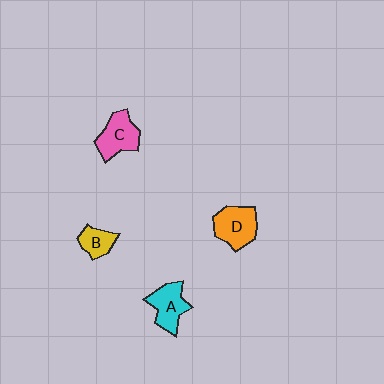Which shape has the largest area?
Shape D (orange).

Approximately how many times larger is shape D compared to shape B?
Approximately 1.7 times.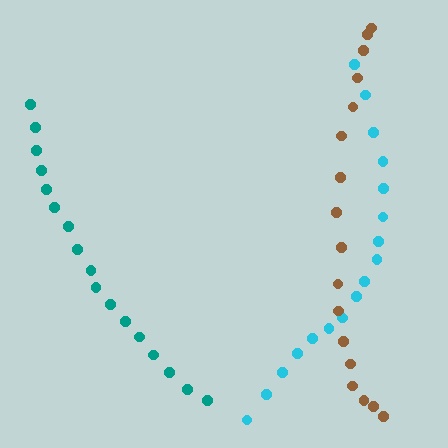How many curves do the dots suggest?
There are 3 distinct paths.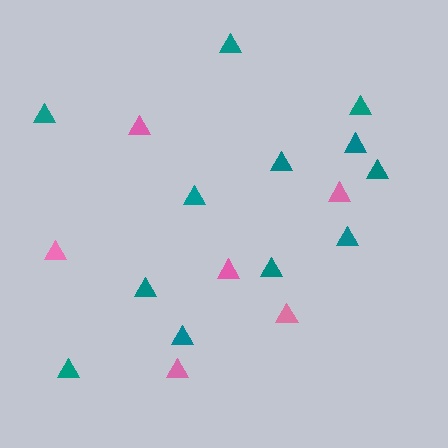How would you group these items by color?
There are 2 groups: one group of teal triangles (12) and one group of pink triangles (6).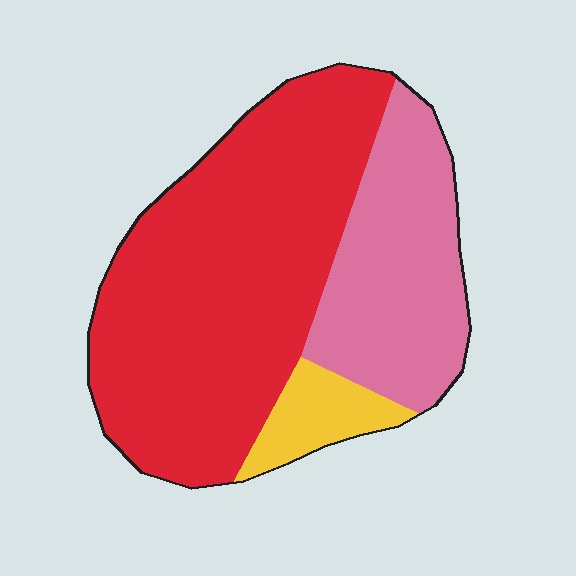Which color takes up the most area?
Red, at roughly 65%.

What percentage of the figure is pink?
Pink covers 29% of the figure.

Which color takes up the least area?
Yellow, at roughly 10%.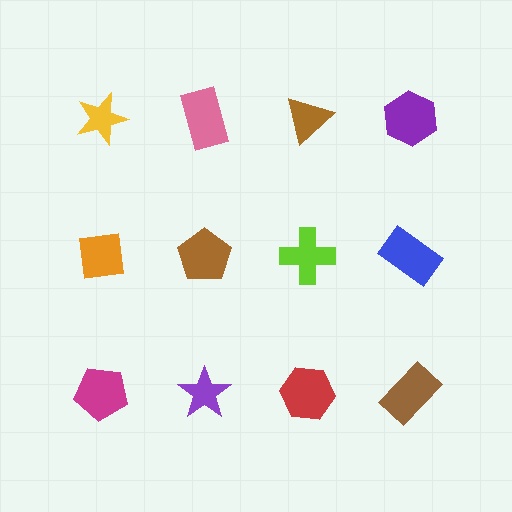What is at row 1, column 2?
A pink rectangle.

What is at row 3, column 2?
A purple star.